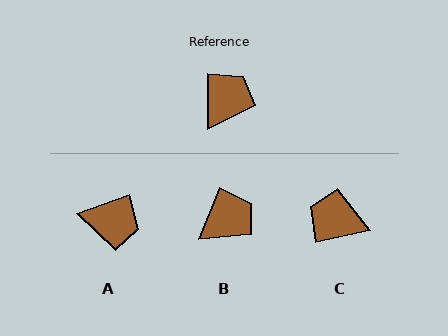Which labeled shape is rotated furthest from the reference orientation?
C, about 103 degrees away.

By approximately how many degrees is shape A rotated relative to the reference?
Approximately 70 degrees clockwise.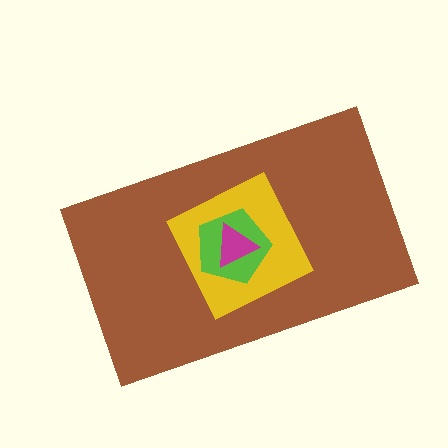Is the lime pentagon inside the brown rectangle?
Yes.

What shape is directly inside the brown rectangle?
The yellow square.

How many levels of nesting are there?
4.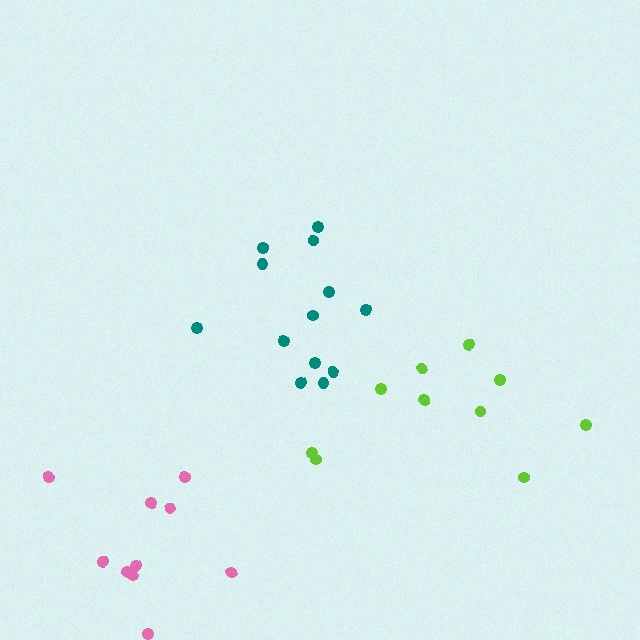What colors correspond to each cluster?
The clusters are colored: teal, lime, pink.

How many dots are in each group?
Group 1: 13 dots, Group 2: 10 dots, Group 3: 10 dots (33 total).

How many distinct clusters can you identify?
There are 3 distinct clusters.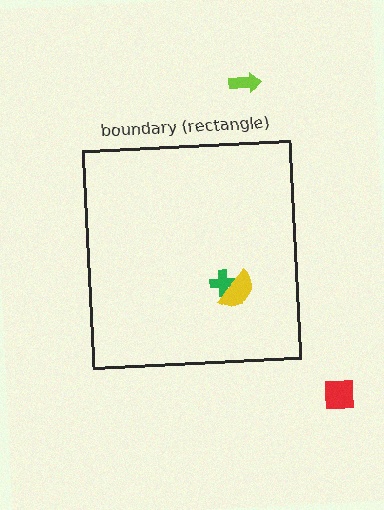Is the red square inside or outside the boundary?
Outside.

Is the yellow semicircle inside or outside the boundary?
Inside.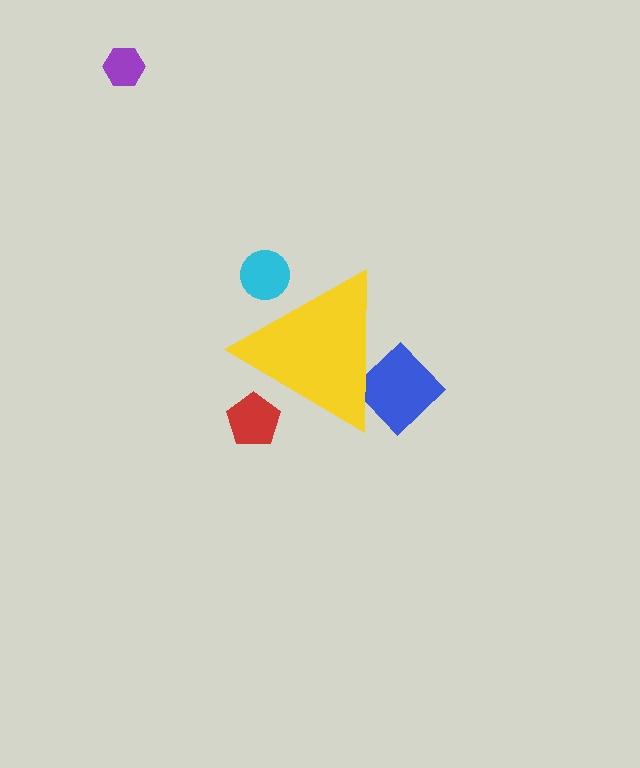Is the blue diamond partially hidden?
Yes, the blue diamond is partially hidden behind the yellow triangle.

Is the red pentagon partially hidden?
Yes, the red pentagon is partially hidden behind the yellow triangle.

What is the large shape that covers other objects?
A yellow triangle.